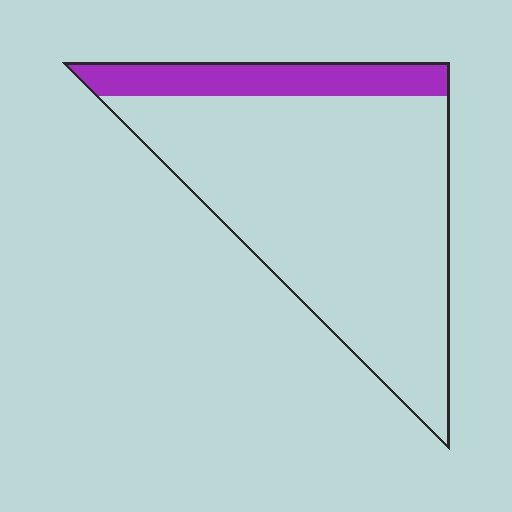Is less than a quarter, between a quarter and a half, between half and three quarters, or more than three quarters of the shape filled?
Less than a quarter.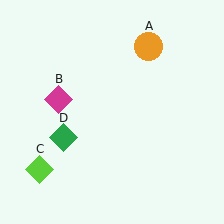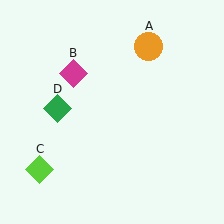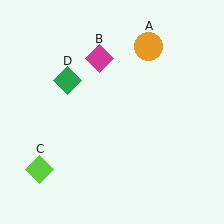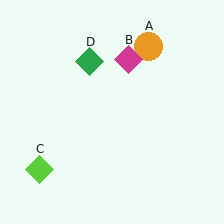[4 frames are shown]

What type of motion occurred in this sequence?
The magenta diamond (object B), green diamond (object D) rotated clockwise around the center of the scene.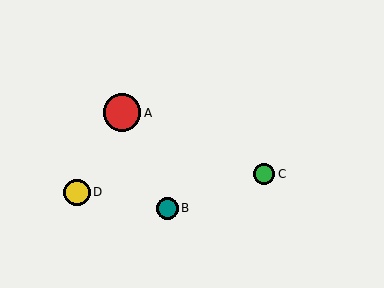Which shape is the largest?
The red circle (labeled A) is the largest.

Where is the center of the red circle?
The center of the red circle is at (122, 113).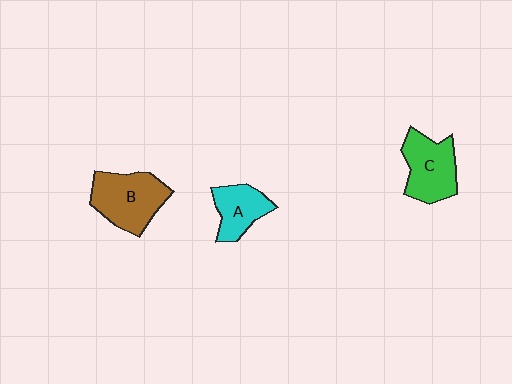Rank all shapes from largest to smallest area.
From largest to smallest: B (brown), C (green), A (cyan).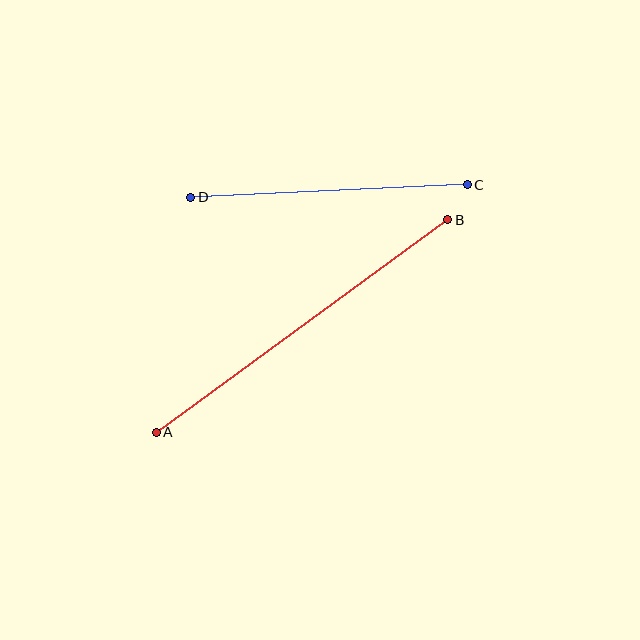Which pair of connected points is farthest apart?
Points A and B are farthest apart.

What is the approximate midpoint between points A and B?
The midpoint is at approximately (302, 326) pixels.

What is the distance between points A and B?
The distance is approximately 361 pixels.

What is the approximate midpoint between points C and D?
The midpoint is at approximately (329, 191) pixels.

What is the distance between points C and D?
The distance is approximately 277 pixels.